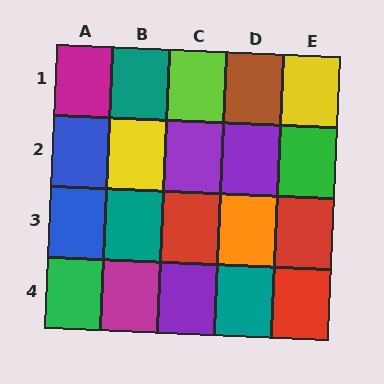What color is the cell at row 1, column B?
Teal.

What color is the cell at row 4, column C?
Purple.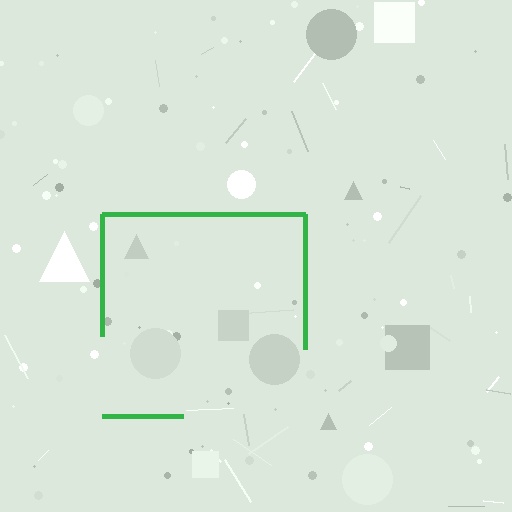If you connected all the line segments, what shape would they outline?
They would outline a square.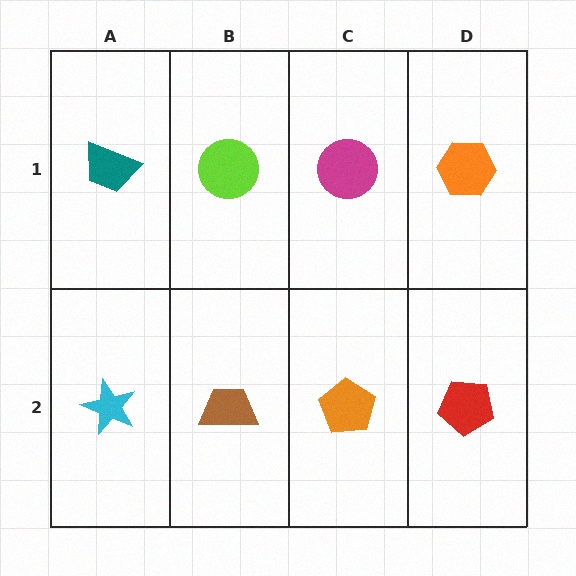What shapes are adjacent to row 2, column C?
A magenta circle (row 1, column C), a brown trapezoid (row 2, column B), a red pentagon (row 2, column D).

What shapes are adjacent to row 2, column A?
A teal trapezoid (row 1, column A), a brown trapezoid (row 2, column B).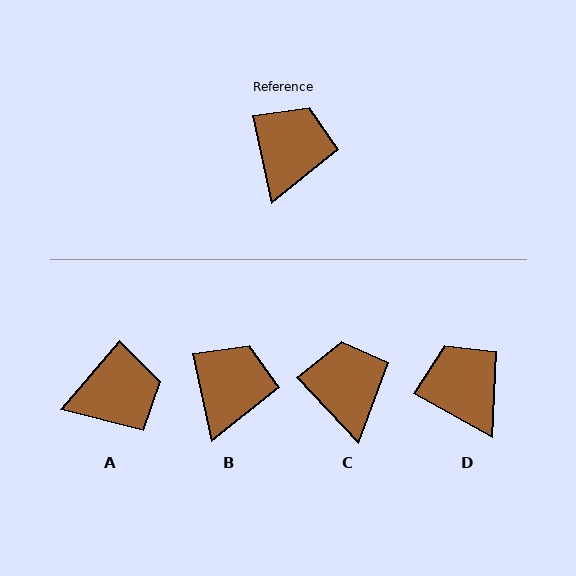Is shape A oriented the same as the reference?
No, it is off by about 53 degrees.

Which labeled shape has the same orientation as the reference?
B.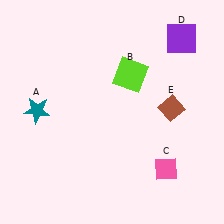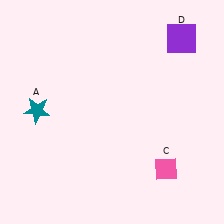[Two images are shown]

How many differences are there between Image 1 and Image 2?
There are 2 differences between the two images.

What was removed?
The lime square (B), the brown diamond (E) were removed in Image 2.